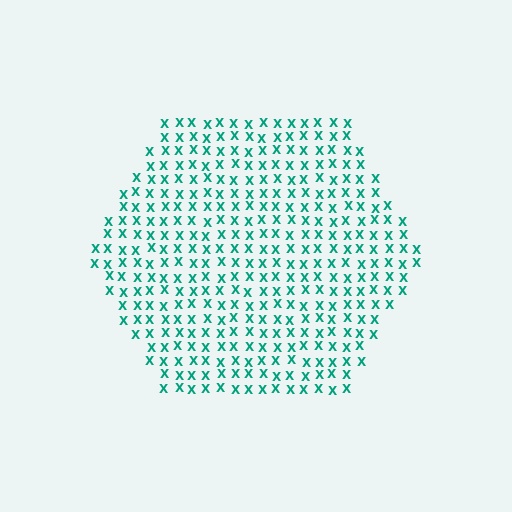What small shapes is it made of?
It is made of small letter X's.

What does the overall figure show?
The overall figure shows a hexagon.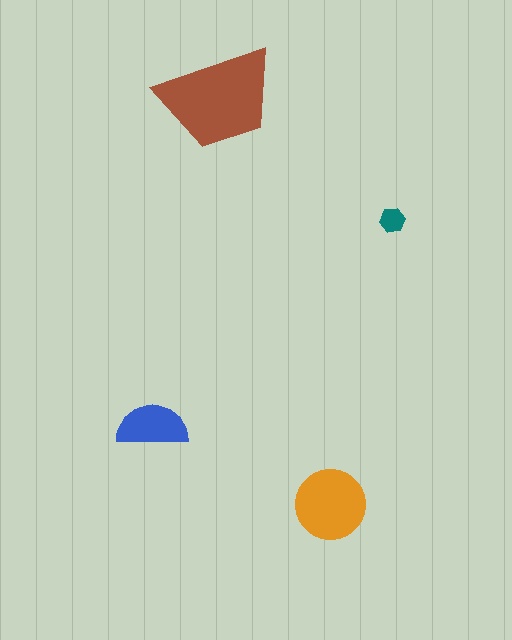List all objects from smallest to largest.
The teal hexagon, the blue semicircle, the orange circle, the brown trapezoid.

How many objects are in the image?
There are 4 objects in the image.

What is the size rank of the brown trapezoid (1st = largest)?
1st.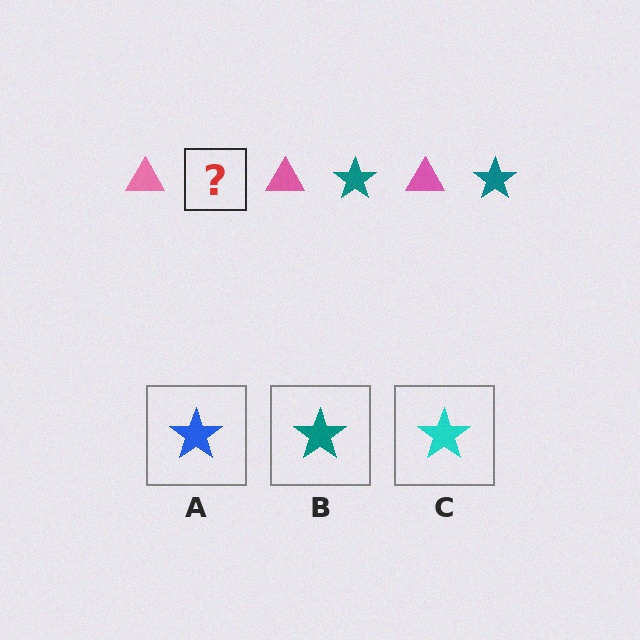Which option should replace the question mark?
Option B.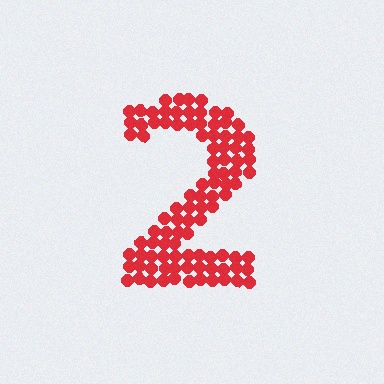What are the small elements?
The small elements are circles.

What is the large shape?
The large shape is the digit 2.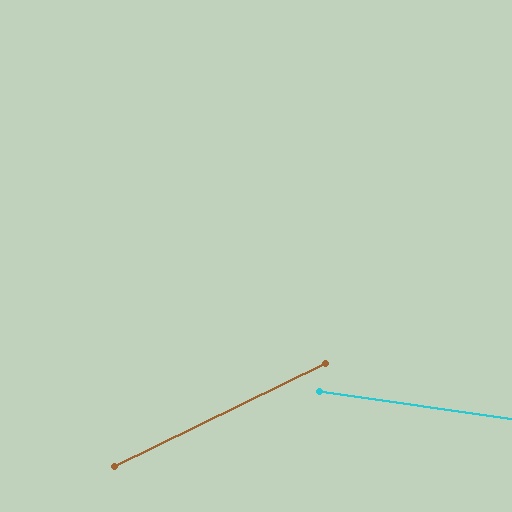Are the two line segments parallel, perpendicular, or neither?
Neither parallel nor perpendicular — they differ by about 34°.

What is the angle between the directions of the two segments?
Approximately 34 degrees.